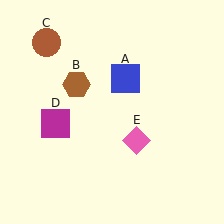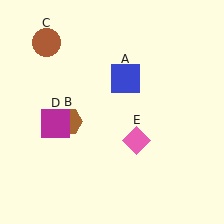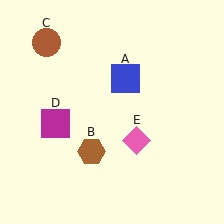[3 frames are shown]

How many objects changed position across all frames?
1 object changed position: brown hexagon (object B).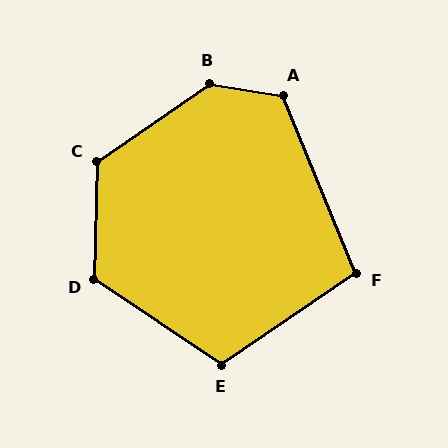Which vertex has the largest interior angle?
B, at approximately 135 degrees.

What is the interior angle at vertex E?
Approximately 112 degrees (obtuse).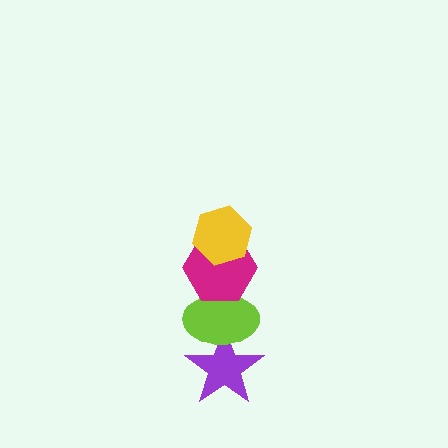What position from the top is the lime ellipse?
The lime ellipse is 3rd from the top.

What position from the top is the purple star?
The purple star is 4th from the top.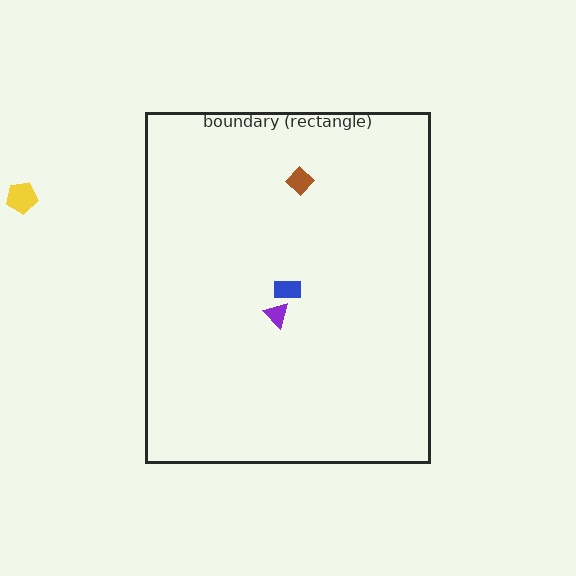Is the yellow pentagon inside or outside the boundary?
Outside.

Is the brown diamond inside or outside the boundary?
Inside.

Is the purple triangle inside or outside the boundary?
Inside.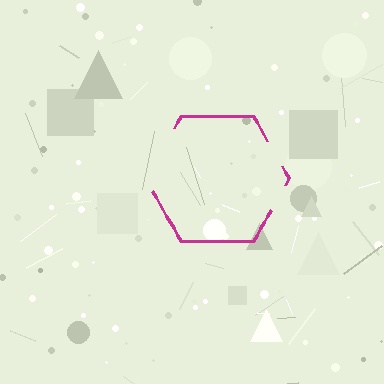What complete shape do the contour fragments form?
The contour fragments form a hexagon.